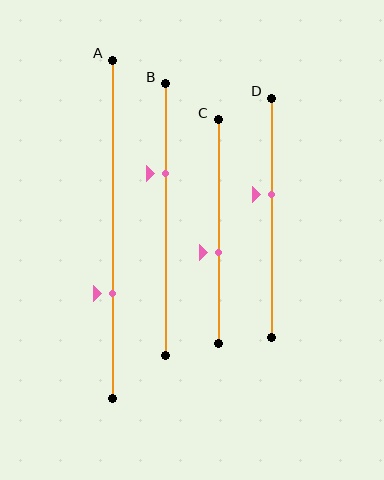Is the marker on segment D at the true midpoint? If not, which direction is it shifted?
No, the marker on segment D is shifted upward by about 10% of the segment length.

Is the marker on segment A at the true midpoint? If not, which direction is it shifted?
No, the marker on segment A is shifted downward by about 19% of the segment length.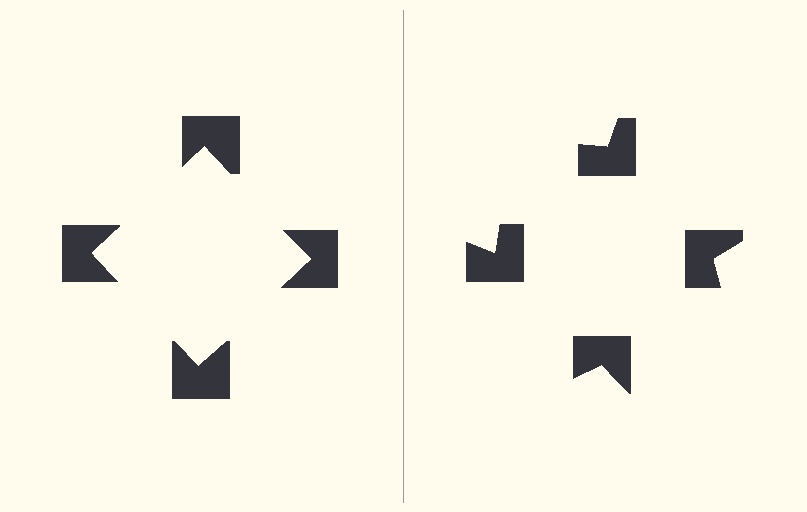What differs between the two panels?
The notched squares are positioned identically on both sides; only the wedge orientations differ. On the left they align to a square; on the right they are misaligned.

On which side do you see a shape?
An illusory square appears on the left side. On the right side the wedge cuts are rotated, so no coherent shape forms.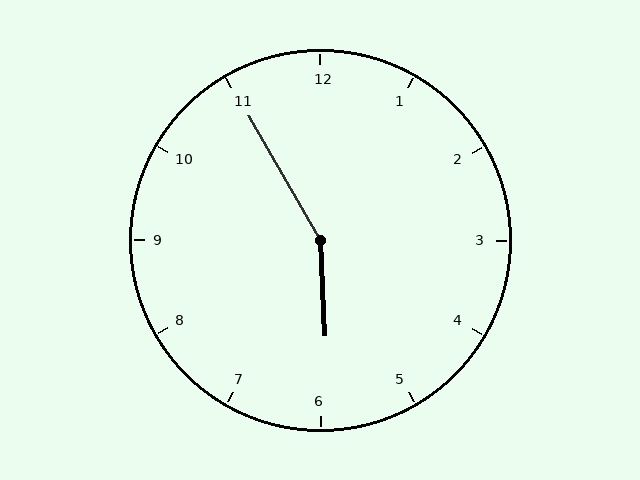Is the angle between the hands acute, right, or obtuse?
It is obtuse.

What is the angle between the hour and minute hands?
Approximately 152 degrees.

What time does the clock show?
5:55.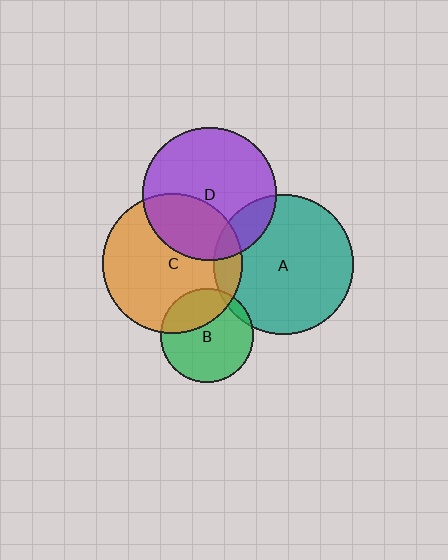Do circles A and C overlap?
Yes.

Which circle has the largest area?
Circle C (orange).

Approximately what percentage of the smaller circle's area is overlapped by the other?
Approximately 10%.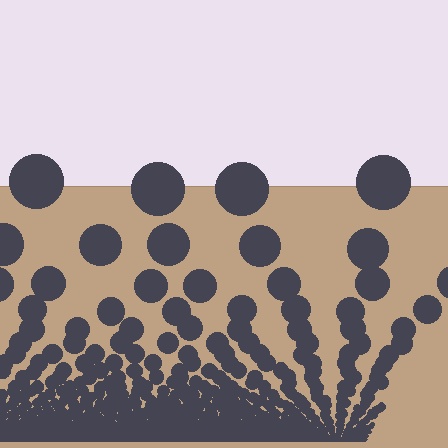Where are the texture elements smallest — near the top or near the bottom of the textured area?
Near the bottom.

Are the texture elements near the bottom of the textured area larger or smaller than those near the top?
Smaller. The gradient is inverted — elements near the bottom are smaller and denser.